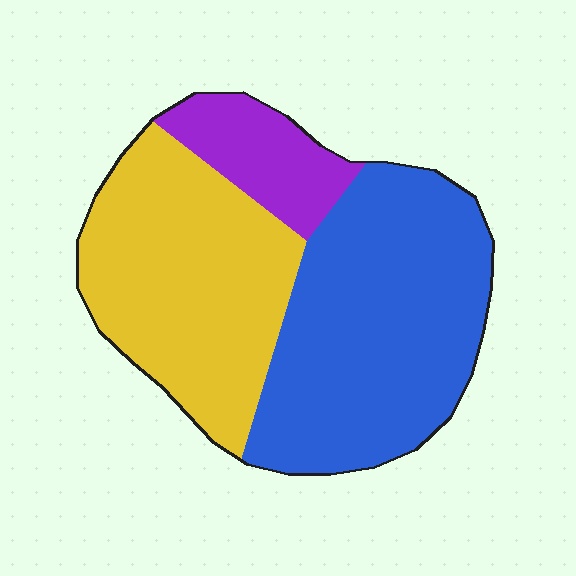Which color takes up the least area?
Purple, at roughly 15%.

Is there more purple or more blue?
Blue.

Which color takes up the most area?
Blue, at roughly 50%.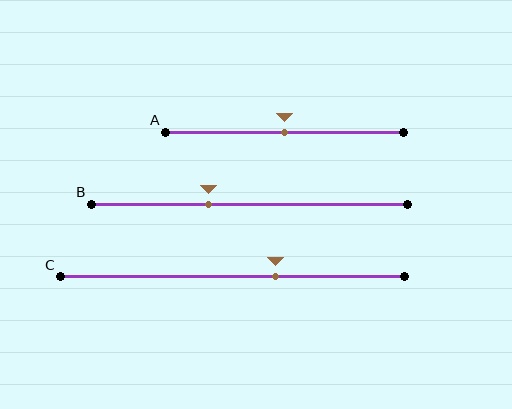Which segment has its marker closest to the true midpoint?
Segment A has its marker closest to the true midpoint.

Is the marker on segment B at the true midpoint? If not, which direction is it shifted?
No, the marker on segment B is shifted to the left by about 13% of the segment length.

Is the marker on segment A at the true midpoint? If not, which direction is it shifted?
Yes, the marker on segment A is at the true midpoint.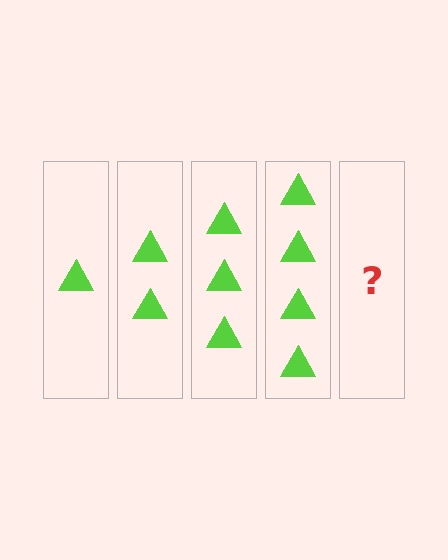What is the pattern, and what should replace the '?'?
The pattern is that each step adds one more triangle. The '?' should be 5 triangles.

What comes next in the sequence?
The next element should be 5 triangles.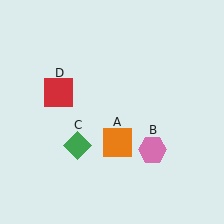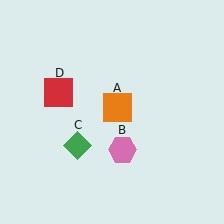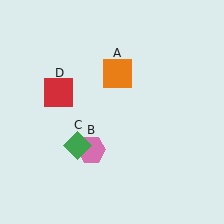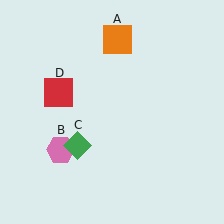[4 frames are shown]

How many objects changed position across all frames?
2 objects changed position: orange square (object A), pink hexagon (object B).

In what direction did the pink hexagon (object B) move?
The pink hexagon (object B) moved left.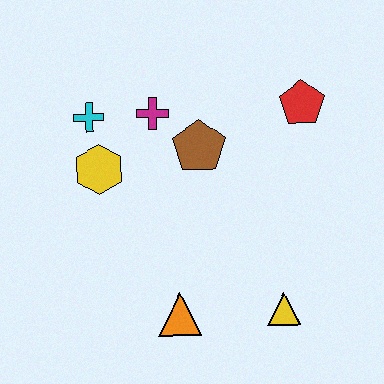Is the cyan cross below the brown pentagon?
No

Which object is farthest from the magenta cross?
The yellow triangle is farthest from the magenta cross.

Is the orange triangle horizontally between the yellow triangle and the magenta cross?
Yes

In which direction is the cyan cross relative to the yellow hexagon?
The cyan cross is above the yellow hexagon.